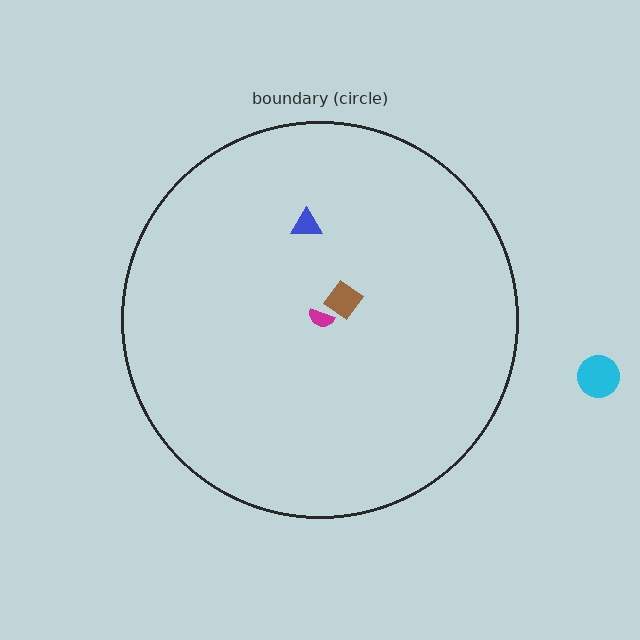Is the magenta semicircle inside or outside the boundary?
Inside.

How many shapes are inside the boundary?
3 inside, 1 outside.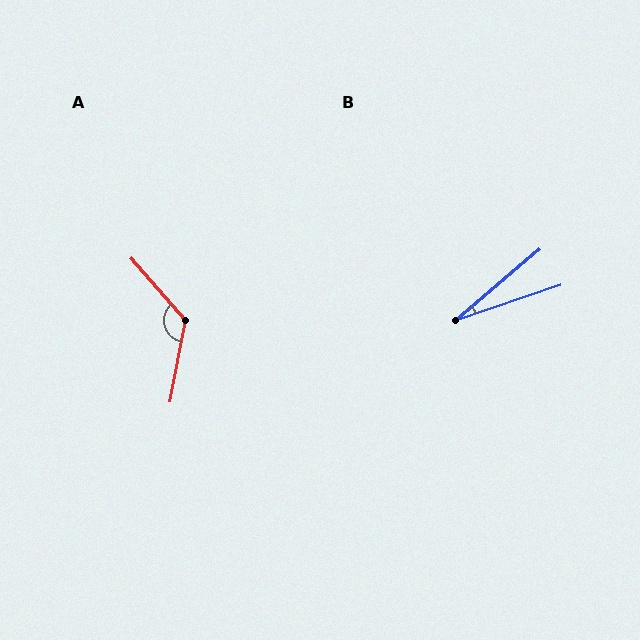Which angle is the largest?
A, at approximately 129 degrees.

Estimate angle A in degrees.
Approximately 129 degrees.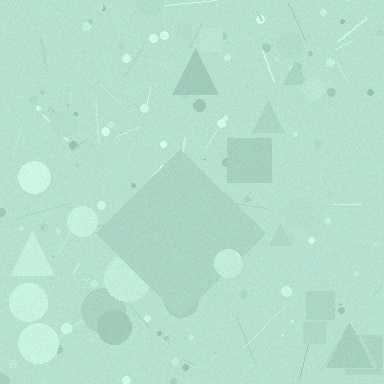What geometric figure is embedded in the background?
A diamond is embedded in the background.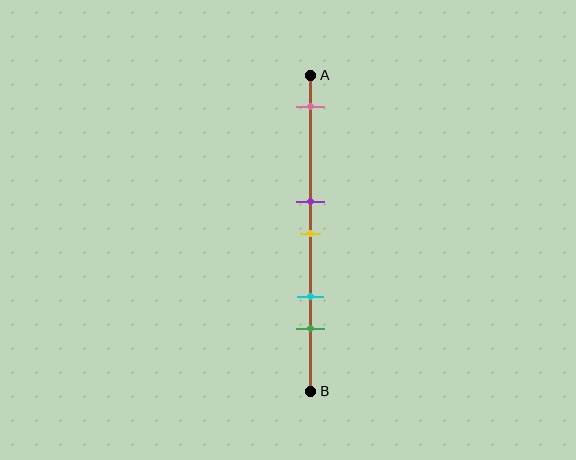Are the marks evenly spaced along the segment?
No, the marks are not evenly spaced.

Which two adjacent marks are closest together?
The purple and yellow marks are the closest adjacent pair.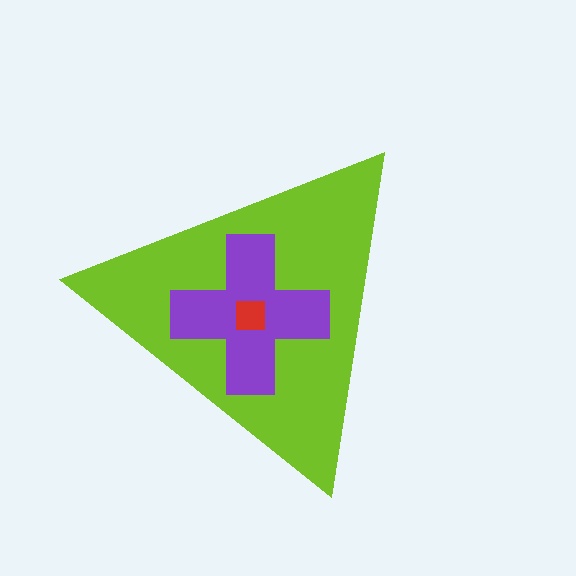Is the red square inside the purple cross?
Yes.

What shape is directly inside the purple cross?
The red square.